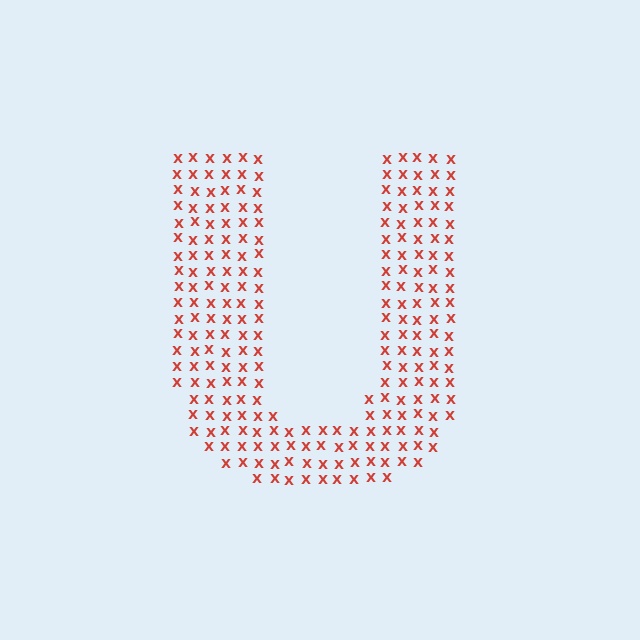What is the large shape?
The large shape is the letter U.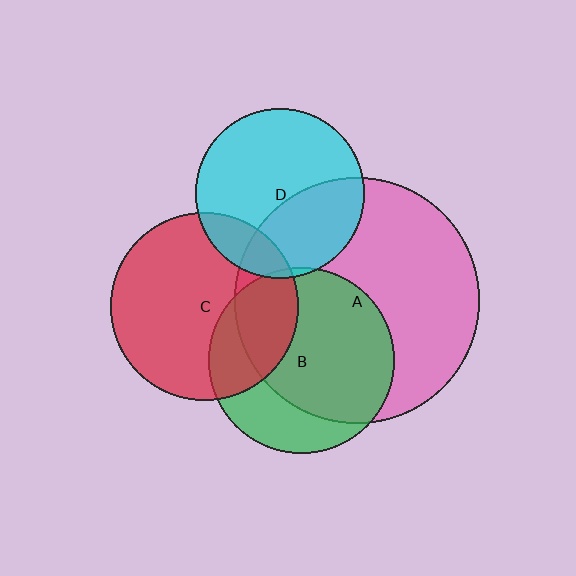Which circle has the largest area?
Circle A (pink).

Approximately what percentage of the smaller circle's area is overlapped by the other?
Approximately 15%.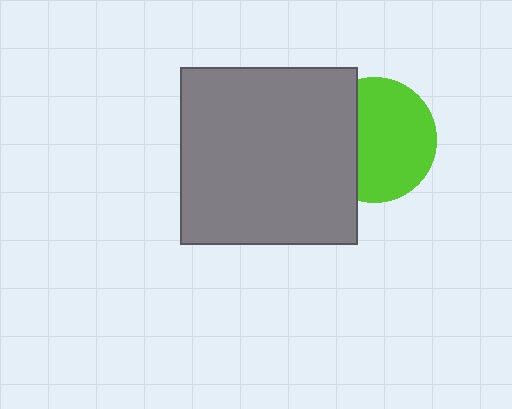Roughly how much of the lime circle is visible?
Most of it is visible (roughly 67%).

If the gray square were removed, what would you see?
You would see the complete lime circle.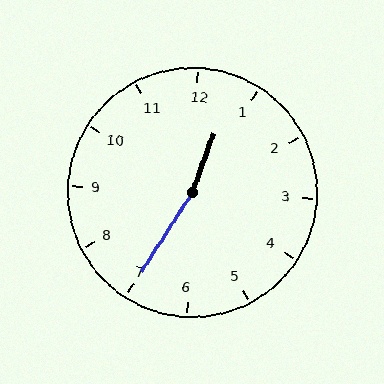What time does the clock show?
12:35.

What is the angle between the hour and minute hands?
Approximately 168 degrees.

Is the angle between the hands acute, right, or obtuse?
It is obtuse.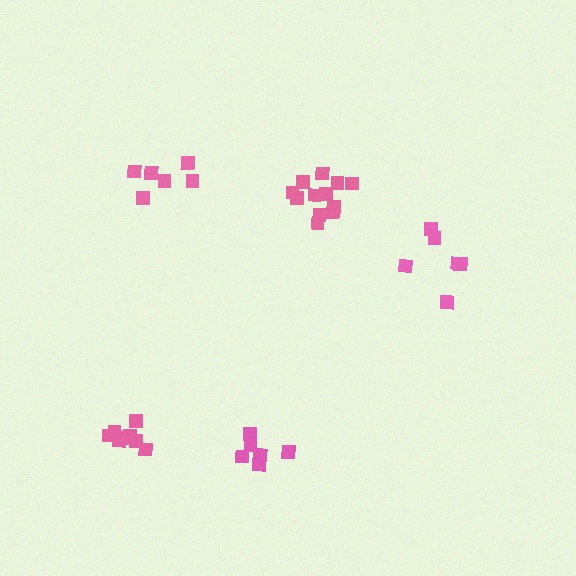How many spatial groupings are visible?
There are 5 spatial groupings.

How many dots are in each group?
Group 1: 6 dots, Group 2: 6 dots, Group 3: 8 dots, Group 4: 6 dots, Group 5: 12 dots (38 total).